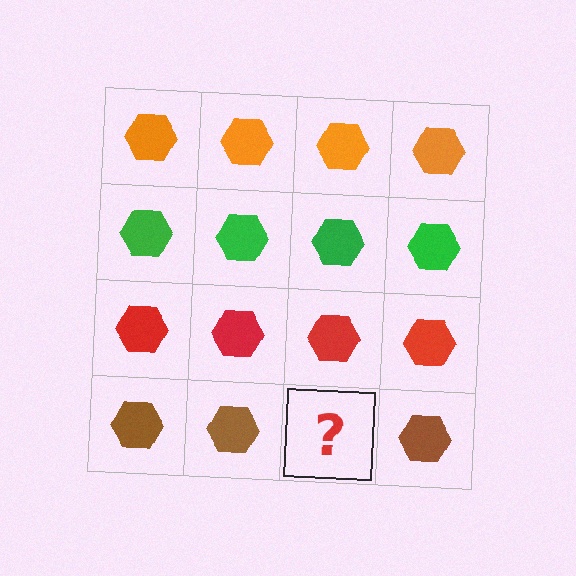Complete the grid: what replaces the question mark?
The question mark should be replaced with a brown hexagon.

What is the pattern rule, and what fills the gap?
The rule is that each row has a consistent color. The gap should be filled with a brown hexagon.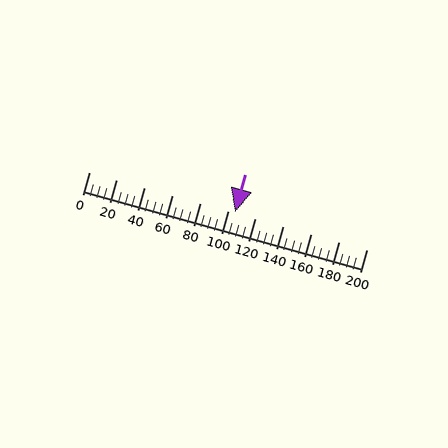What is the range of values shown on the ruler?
The ruler shows values from 0 to 200.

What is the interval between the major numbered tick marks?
The major tick marks are spaced 20 units apart.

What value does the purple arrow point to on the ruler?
The purple arrow points to approximately 105.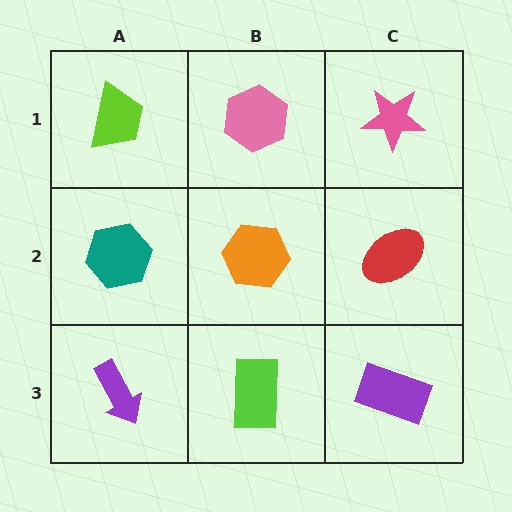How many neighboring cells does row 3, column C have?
2.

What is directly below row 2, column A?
A purple arrow.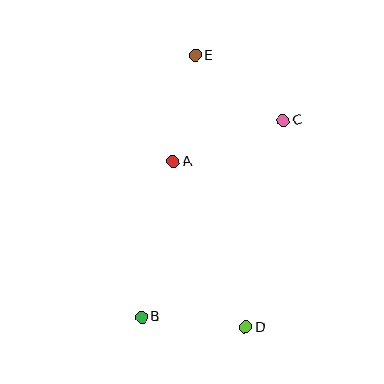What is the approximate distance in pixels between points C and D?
The distance between C and D is approximately 210 pixels.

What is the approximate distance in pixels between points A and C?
The distance between A and C is approximately 117 pixels.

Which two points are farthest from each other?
Points D and E are farthest from each other.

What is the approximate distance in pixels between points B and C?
The distance between B and C is approximately 242 pixels.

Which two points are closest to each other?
Points B and D are closest to each other.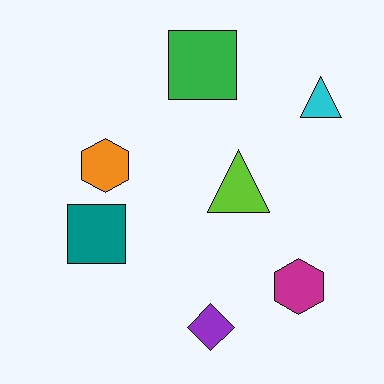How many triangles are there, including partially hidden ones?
There are 2 triangles.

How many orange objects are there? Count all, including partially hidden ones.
There is 1 orange object.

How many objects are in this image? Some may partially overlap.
There are 7 objects.